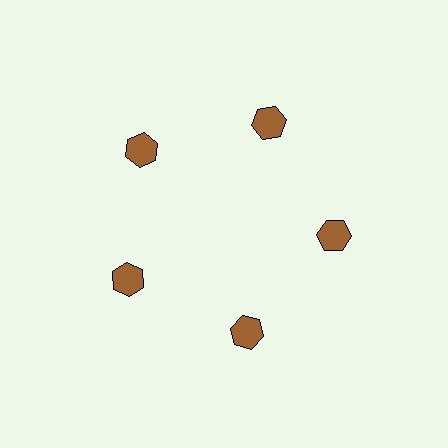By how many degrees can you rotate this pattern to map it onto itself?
The pattern maps onto itself every 72 degrees of rotation.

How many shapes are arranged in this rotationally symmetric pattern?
There are 5 shapes, arranged in 5 groups of 1.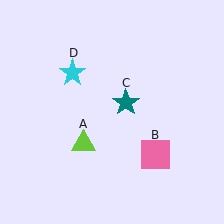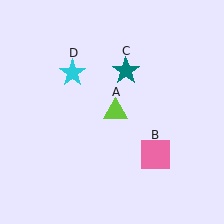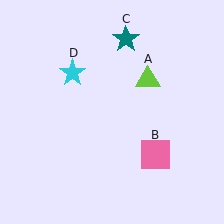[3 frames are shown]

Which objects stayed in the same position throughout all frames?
Pink square (object B) and cyan star (object D) remained stationary.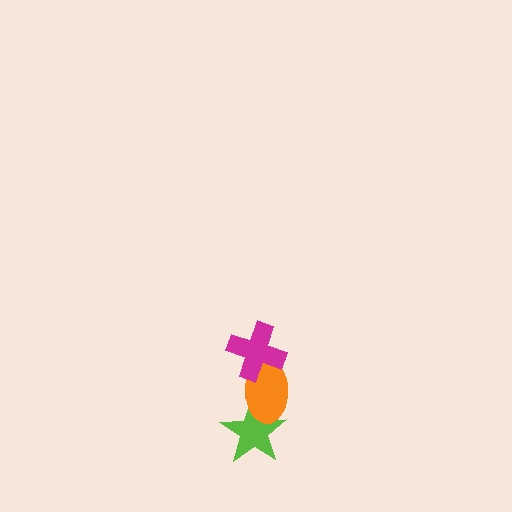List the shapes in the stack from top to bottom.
From top to bottom: the magenta cross, the orange ellipse, the lime star.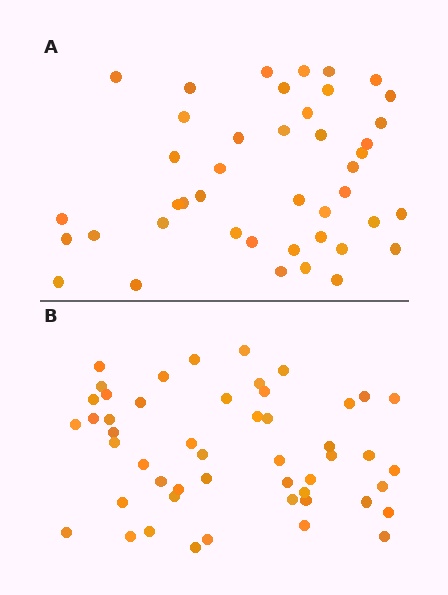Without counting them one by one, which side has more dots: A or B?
Region B (the bottom region) has more dots.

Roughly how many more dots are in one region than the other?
Region B has roughly 8 or so more dots than region A.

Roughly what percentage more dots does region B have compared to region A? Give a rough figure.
About 15% more.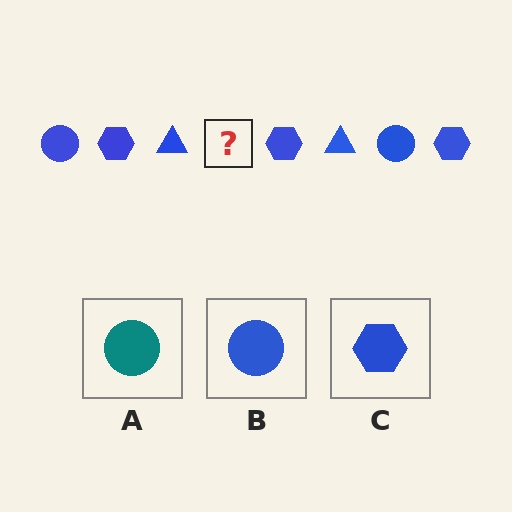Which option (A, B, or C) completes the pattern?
B.